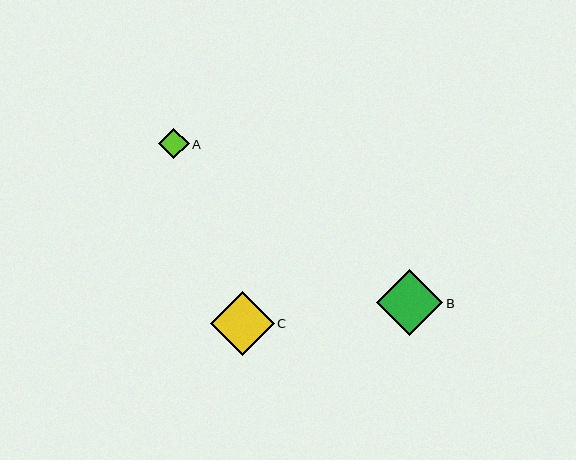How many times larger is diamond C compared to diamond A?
Diamond C is approximately 2.1 times the size of diamond A.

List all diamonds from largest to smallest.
From largest to smallest: B, C, A.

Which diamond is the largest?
Diamond B is the largest with a size of approximately 66 pixels.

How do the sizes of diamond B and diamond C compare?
Diamond B and diamond C are approximately the same size.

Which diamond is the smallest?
Diamond A is the smallest with a size of approximately 31 pixels.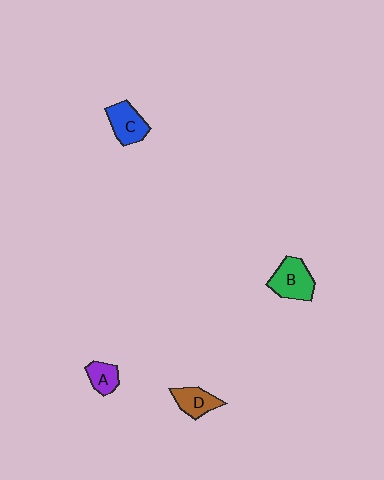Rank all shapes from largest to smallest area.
From largest to smallest: B (green), C (blue), D (brown), A (purple).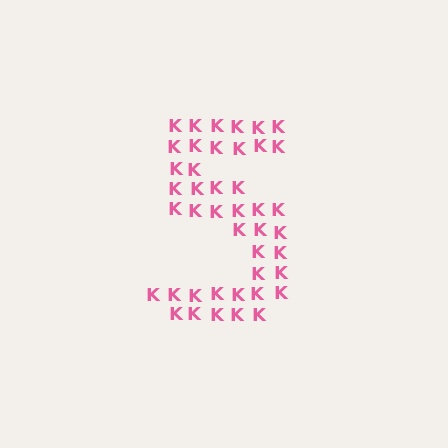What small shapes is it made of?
It is made of small letter K's.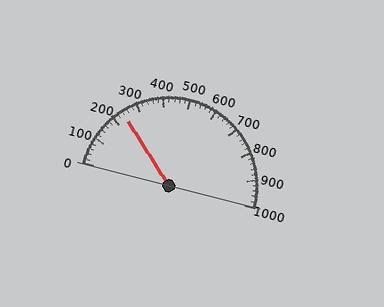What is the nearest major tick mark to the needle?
The nearest major tick mark is 200.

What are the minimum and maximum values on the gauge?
The gauge ranges from 0 to 1000.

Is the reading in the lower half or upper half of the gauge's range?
The reading is in the lower half of the range (0 to 1000).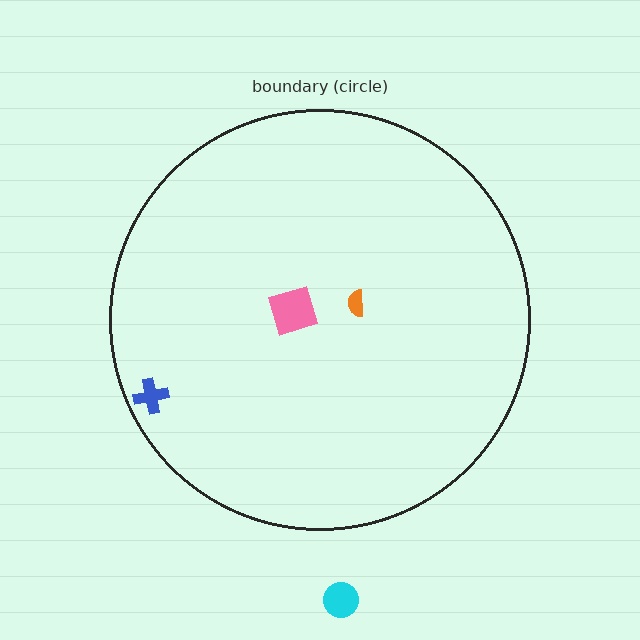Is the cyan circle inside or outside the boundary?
Outside.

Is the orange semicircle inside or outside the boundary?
Inside.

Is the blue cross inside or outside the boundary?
Inside.